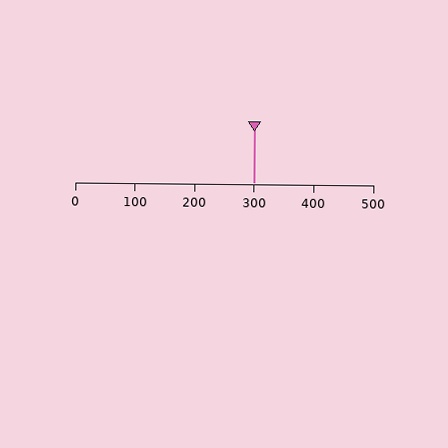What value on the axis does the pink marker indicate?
The marker indicates approximately 300.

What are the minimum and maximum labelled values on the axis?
The axis runs from 0 to 500.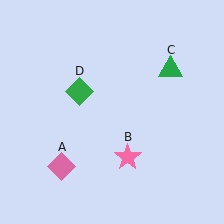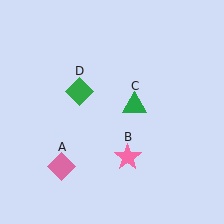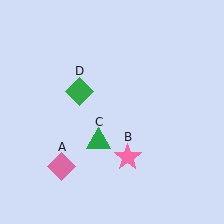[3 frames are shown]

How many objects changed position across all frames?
1 object changed position: green triangle (object C).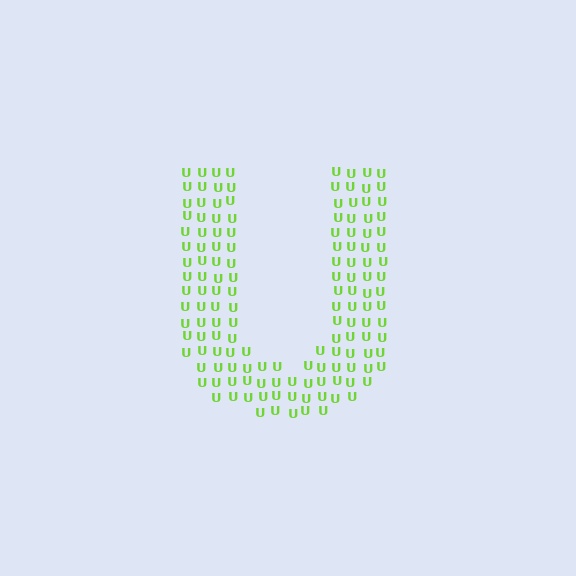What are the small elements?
The small elements are letter U's.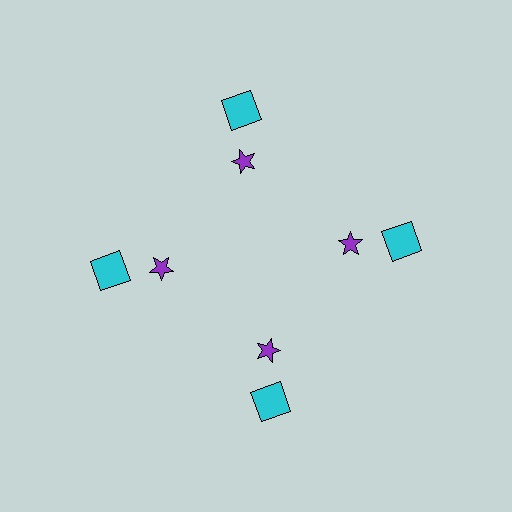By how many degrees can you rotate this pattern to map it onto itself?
The pattern maps onto itself every 90 degrees of rotation.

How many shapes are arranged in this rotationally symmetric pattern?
There are 8 shapes, arranged in 4 groups of 2.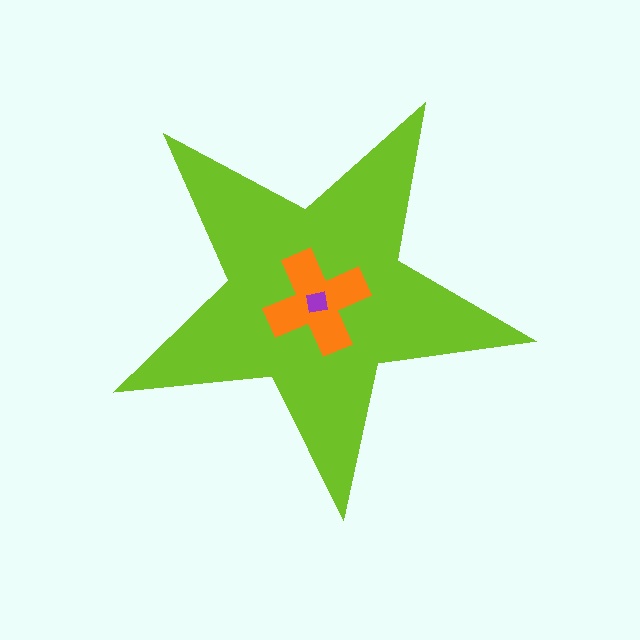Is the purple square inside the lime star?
Yes.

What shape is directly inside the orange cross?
The purple square.